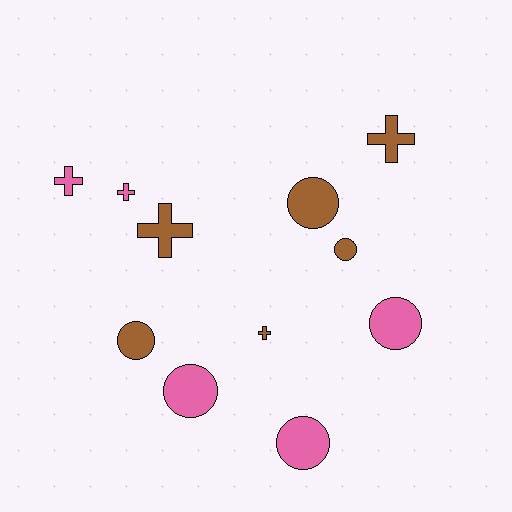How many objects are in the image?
There are 11 objects.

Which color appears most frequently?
Brown, with 6 objects.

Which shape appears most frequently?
Circle, with 6 objects.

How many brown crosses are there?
There are 3 brown crosses.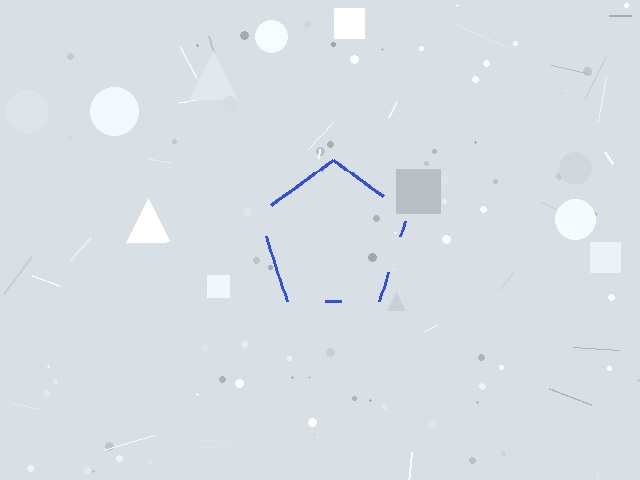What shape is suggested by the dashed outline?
The dashed outline suggests a pentagon.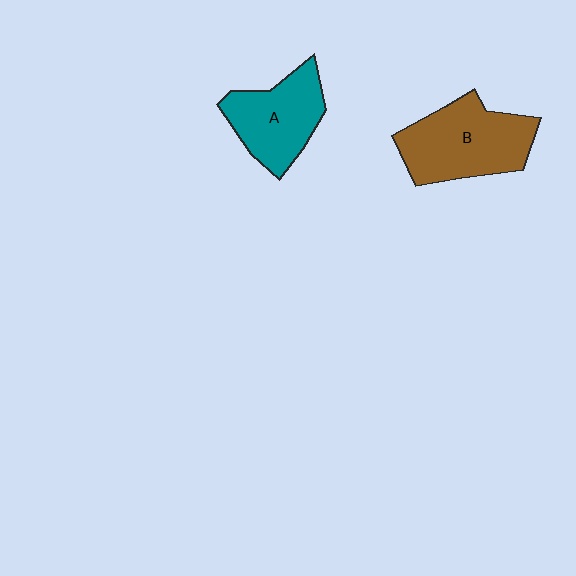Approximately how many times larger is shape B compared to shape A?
Approximately 1.2 times.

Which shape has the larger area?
Shape B (brown).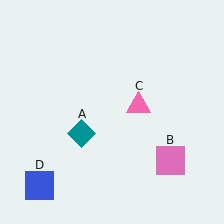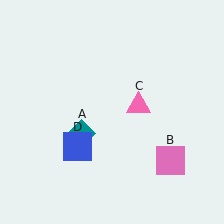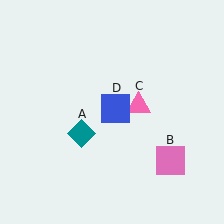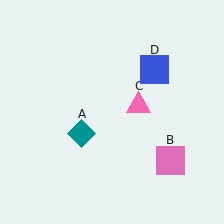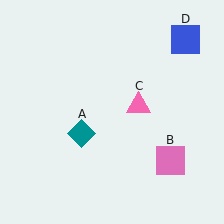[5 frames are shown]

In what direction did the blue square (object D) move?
The blue square (object D) moved up and to the right.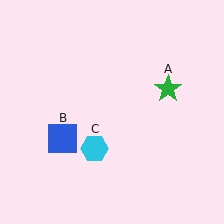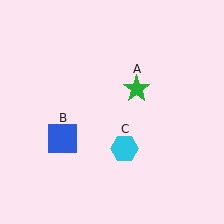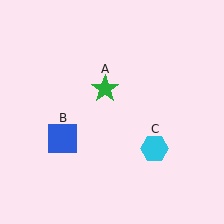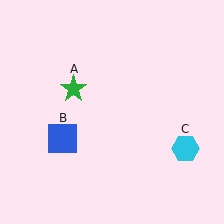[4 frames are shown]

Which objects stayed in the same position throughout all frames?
Blue square (object B) remained stationary.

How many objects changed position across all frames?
2 objects changed position: green star (object A), cyan hexagon (object C).